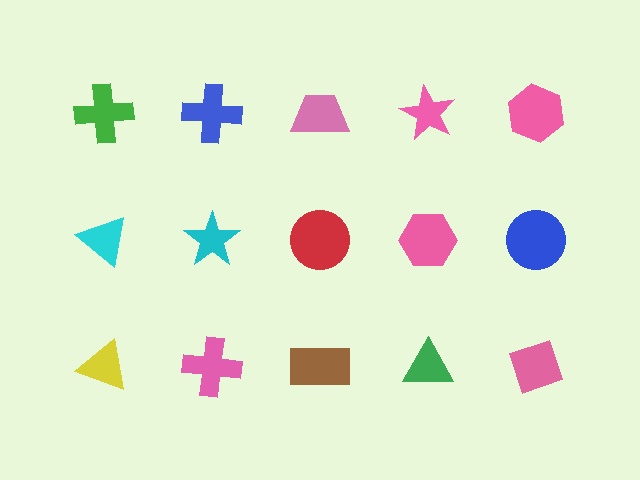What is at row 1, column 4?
A pink star.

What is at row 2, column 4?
A pink hexagon.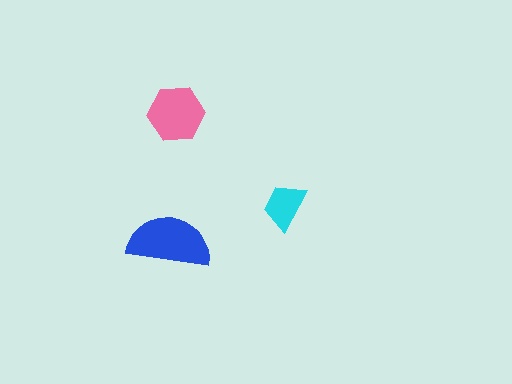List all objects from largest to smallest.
The blue semicircle, the pink hexagon, the cyan trapezoid.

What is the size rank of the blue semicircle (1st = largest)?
1st.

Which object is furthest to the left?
The blue semicircle is leftmost.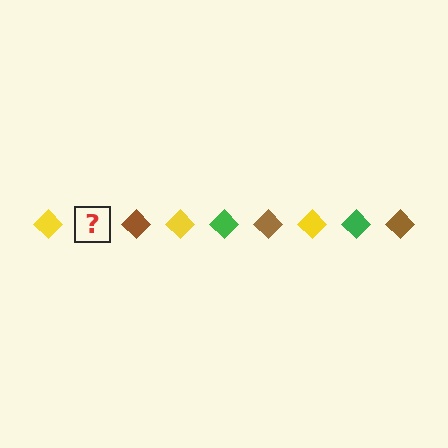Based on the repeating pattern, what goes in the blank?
The blank should be a green diamond.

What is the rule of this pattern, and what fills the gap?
The rule is that the pattern cycles through yellow, green, brown diamonds. The gap should be filled with a green diamond.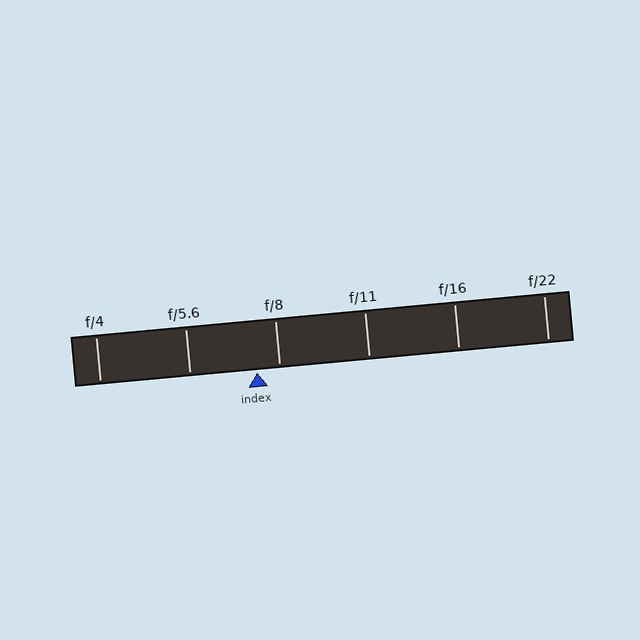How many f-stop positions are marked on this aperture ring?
There are 6 f-stop positions marked.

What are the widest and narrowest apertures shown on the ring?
The widest aperture shown is f/4 and the narrowest is f/22.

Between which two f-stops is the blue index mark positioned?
The index mark is between f/5.6 and f/8.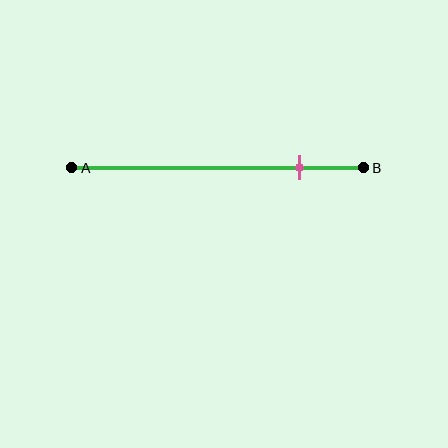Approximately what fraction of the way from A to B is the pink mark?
The pink mark is approximately 80% of the way from A to B.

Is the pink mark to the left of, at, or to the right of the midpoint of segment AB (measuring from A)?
The pink mark is to the right of the midpoint of segment AB.